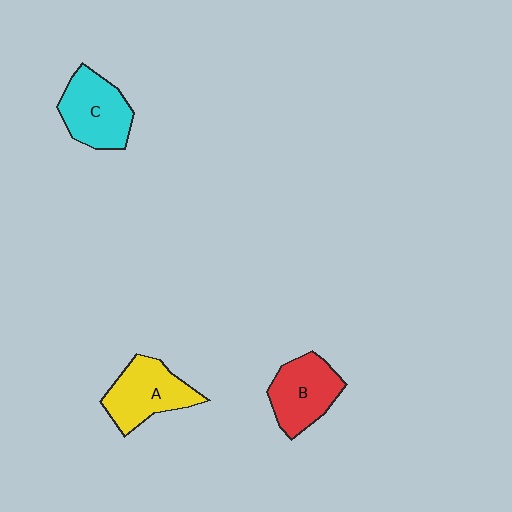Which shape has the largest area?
Shape A (yellow).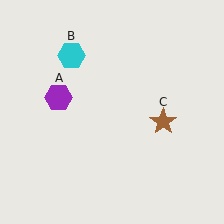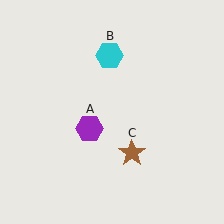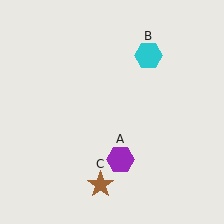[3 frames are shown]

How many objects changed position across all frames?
3 objects changed position: purple hexagon (object A), cyan hexagon (object B), brown star (object C).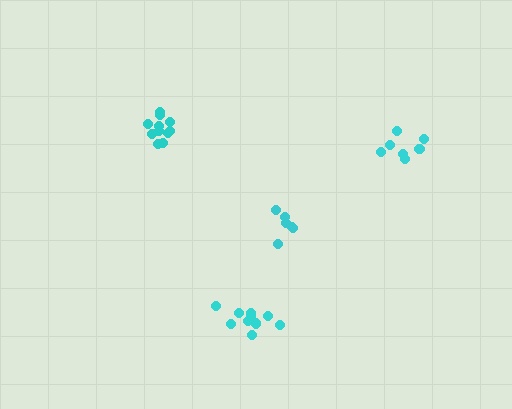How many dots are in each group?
Group 1: 6 dots, Group 2: 10 dots, Group 3: 7 dots, Group 4: 11 dots (34 total).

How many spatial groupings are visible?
There are 4 spatial groupings.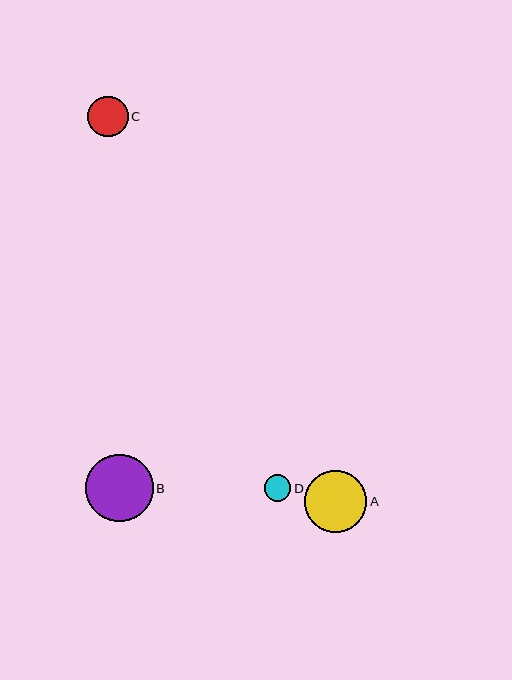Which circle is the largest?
Circle B is the largest with a size of approximately 67 pixels.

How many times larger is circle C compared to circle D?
Circle C is approximately 1.5 times the size of circle D.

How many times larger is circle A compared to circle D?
Circle A is approximately 2.4 times the size of circle D.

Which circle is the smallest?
Circle D is the smallest with a size of approximately 26 pixels.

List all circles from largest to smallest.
From largest to smallest: B, A, C, D.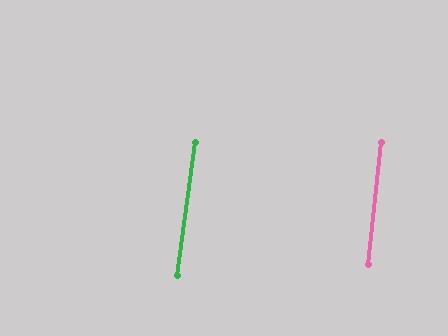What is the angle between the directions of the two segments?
Approximately 2 degrees.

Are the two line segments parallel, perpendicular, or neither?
Parallel — their directions differ by only 1.6°.